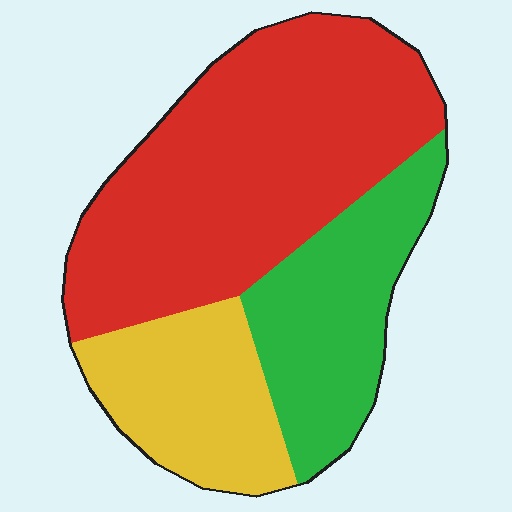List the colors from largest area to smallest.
From largest to smallest: red, green, yellow.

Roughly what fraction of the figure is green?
Green takes up about one quarter (1/4) of the figure.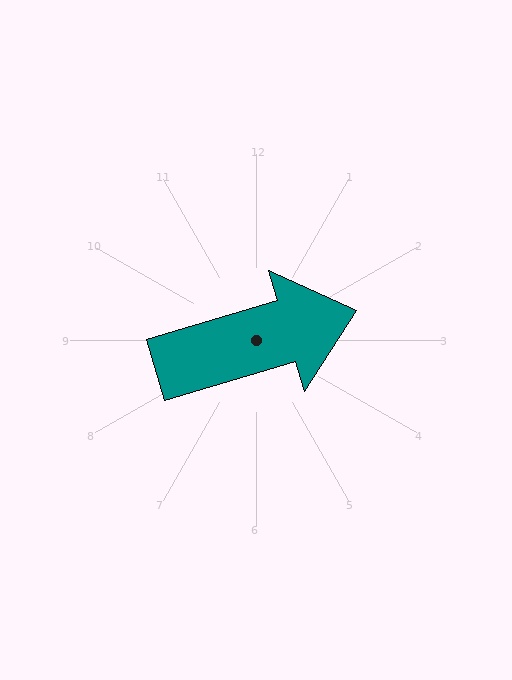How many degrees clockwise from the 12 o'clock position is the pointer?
Approximately 73 degrees.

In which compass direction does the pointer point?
East.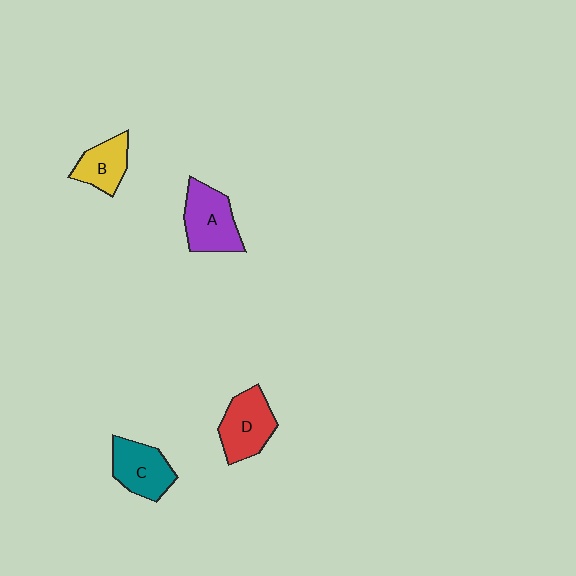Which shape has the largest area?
Shape A (purple).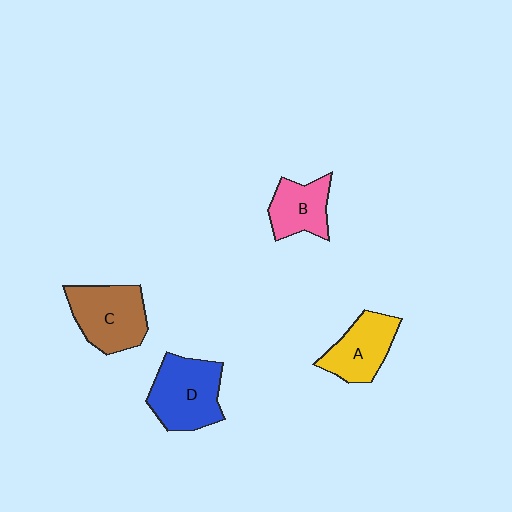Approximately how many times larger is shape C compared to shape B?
Approximately 1.4 times.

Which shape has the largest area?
Shape D (blue).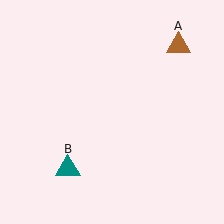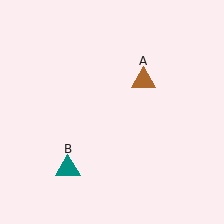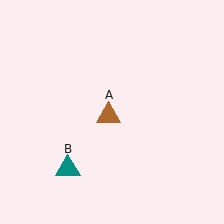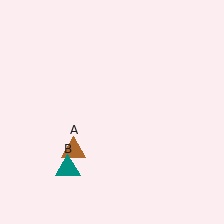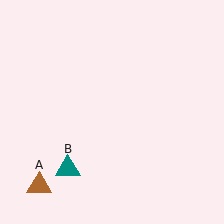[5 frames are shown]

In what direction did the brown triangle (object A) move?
The brown triangle (object A) moved down and to the left.